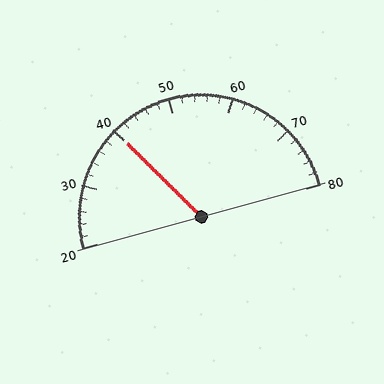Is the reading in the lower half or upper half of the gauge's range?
The reading is in the lower half of the range (20 to 80).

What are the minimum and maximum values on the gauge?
The gauge ranges from 20 to 80.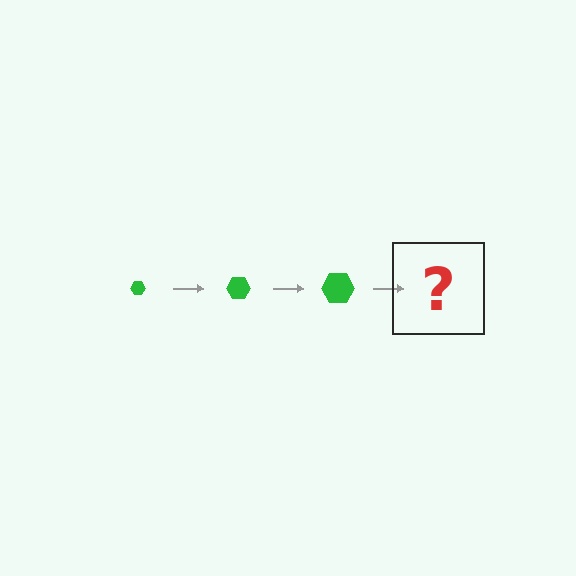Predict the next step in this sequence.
The next step is a green hexagon, larger than the previous one.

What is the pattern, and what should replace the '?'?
The pattern is that the hexagon gets progressively larger each step. The '?' should be a green hexagon, larger than the previous one.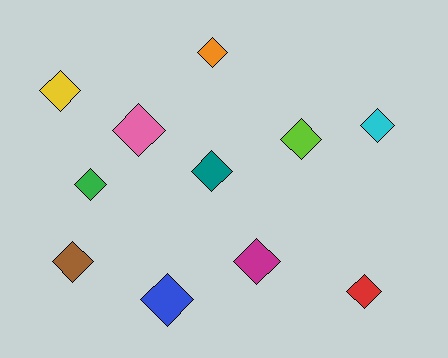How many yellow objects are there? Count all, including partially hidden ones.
There is 1 yellow object.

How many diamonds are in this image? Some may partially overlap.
There are 11 diamonds.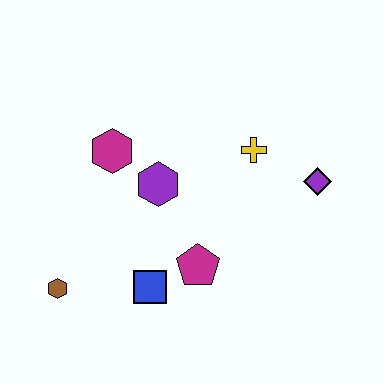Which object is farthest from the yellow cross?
The brown hexagon is farthest from the yellow cross.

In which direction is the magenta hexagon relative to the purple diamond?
The magenta hexagon is to the left of the purple diamond.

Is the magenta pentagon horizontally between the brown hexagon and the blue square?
No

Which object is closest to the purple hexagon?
The magenta hexagon is closest to the purple hexagon.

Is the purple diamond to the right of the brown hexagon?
Yes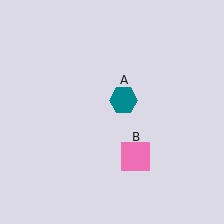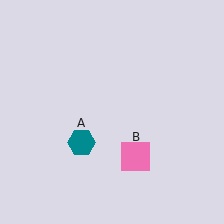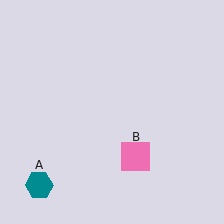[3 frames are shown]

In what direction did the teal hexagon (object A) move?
The teal hexagon (object A) moved down and to the left.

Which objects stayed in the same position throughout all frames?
Pink square (object B) remained stationary.